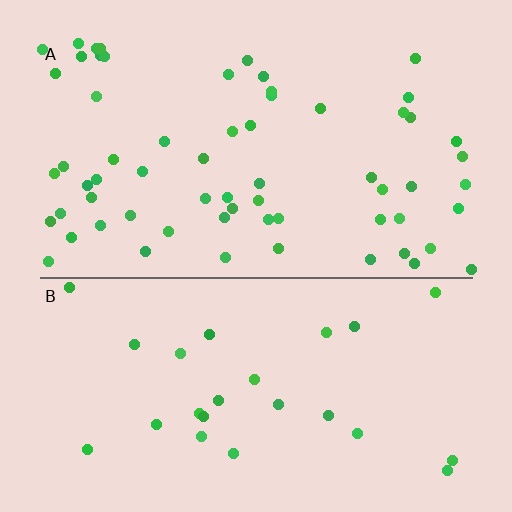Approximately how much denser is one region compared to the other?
Approximately 2.5× — region A over region B.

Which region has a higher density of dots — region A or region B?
A (the top).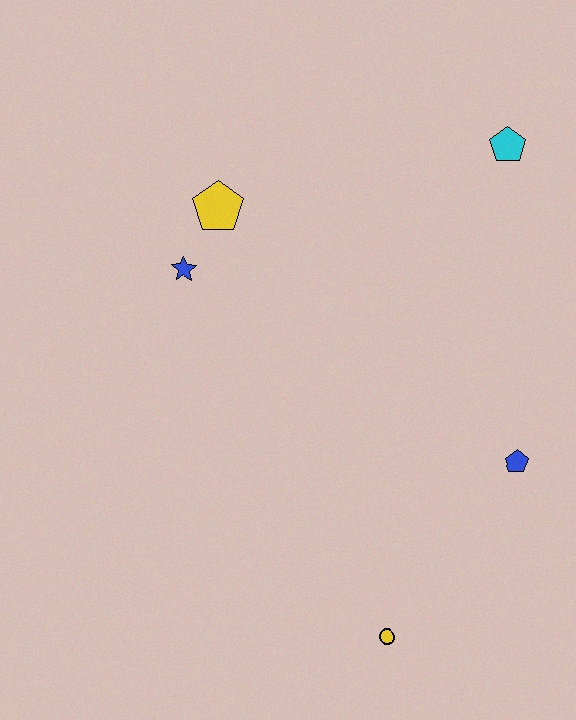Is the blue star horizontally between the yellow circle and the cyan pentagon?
No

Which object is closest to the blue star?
The yellow pentagon is closest to the blue star.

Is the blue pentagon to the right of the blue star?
Yes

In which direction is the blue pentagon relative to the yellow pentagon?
The blue pentagon is to the right of the yellow pentagon.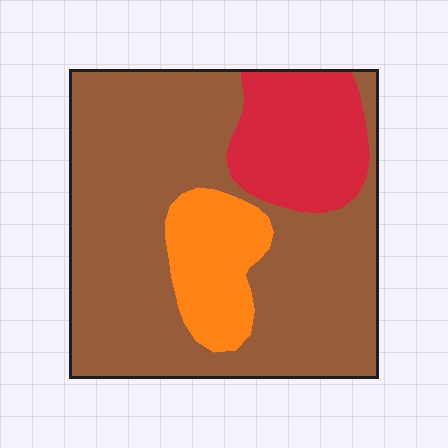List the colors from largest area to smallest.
From largest to smallest: brown, red, orange.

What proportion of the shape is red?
Red takes up between a sixth and a third of the shape.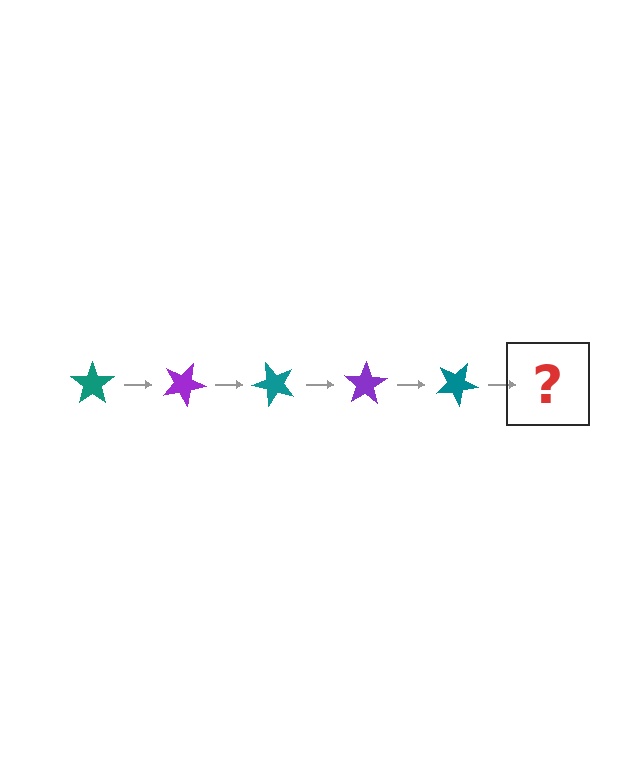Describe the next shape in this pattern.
It should be a purple star, rotated 125 degrees from the start.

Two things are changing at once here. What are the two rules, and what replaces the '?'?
The two rules are that it rotates 25 degrees each step and the color cycles through teal and purple. The '?' should be a purple star, rotated 125 degrees from the start.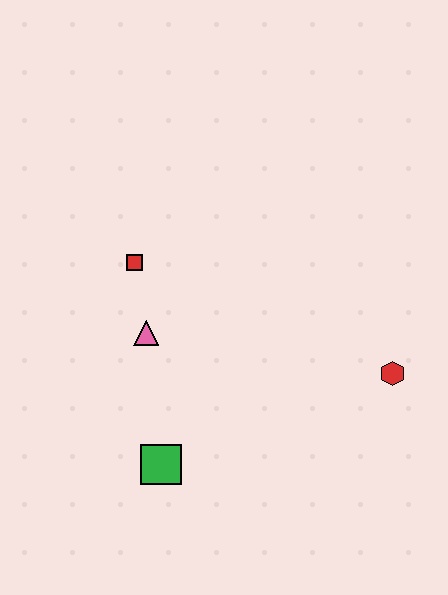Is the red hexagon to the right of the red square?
Yes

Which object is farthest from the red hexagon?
The red square is farthest from the red hexagon.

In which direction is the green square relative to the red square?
The green square is below the red square.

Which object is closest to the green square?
The pink triangle is closest to the green square.